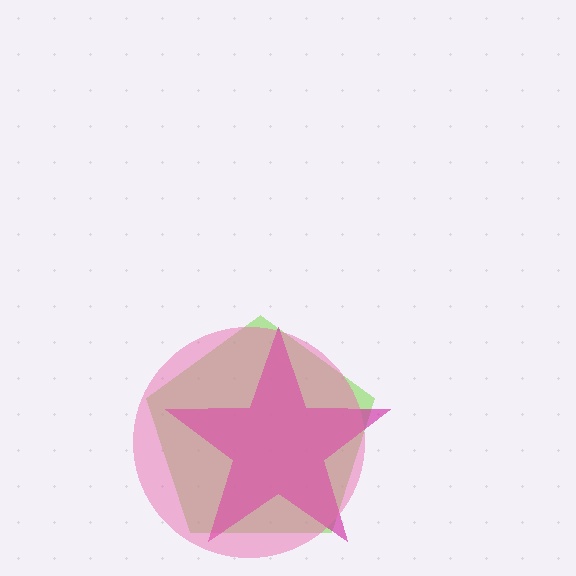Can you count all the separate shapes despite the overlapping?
Yes, there are 3 separate shapes.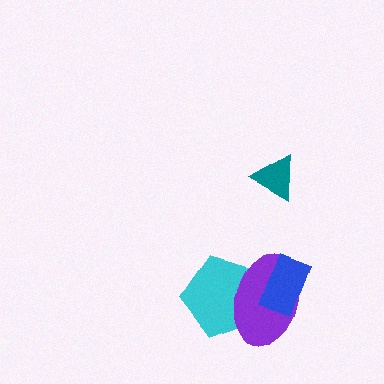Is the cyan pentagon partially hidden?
Yes, it is partially covered by another shape.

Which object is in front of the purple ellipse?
The blue rectangle is in front of the purple ellipse.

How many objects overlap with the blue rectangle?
2 objects overlap with the blue rectangle.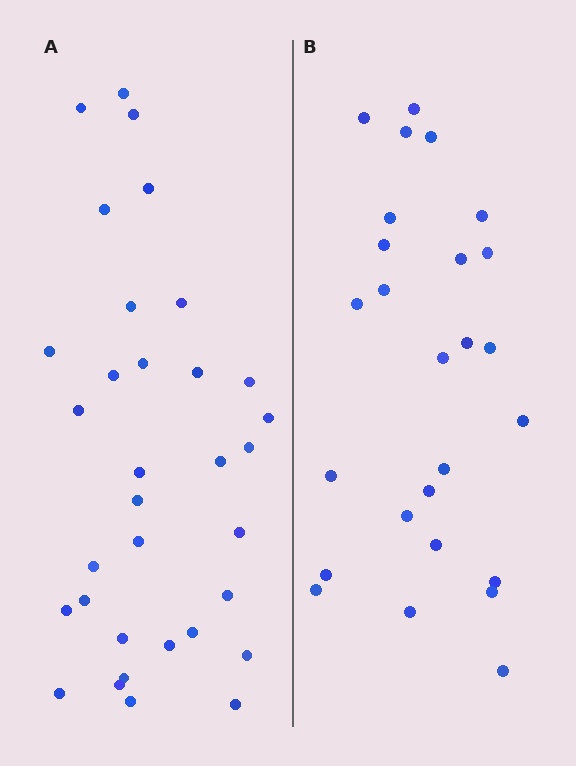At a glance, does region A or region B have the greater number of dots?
Region A (the left region) has more dots.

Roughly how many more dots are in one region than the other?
Region A has roughly 8 or so more dots than region B.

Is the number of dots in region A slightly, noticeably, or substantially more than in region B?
Region A has noticeably more, but not dramatically so. The ratio is roughly 1.3 to 1.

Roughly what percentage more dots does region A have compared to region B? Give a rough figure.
About 25% more.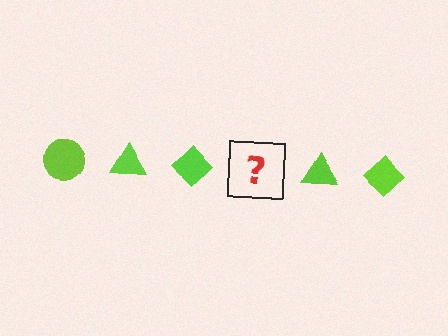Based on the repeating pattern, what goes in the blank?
The blank should be a lime circle.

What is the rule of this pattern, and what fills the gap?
The rule is that the pattern cycles through circle, triangle, diamond shapes in lime. The gap should be filled with a lime circle.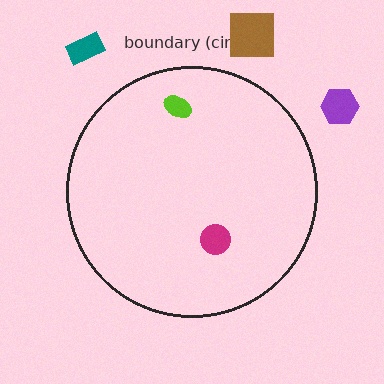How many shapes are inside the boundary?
2 inside, 3 outside.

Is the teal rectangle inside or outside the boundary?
Outside.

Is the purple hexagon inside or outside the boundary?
Outside.